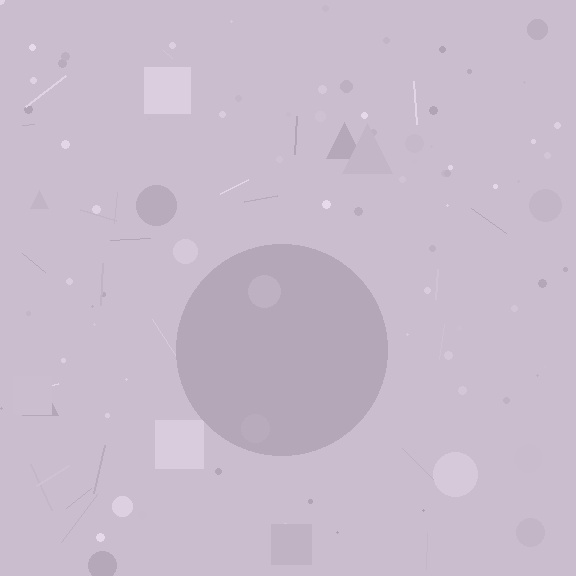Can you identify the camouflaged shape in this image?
The camouflaged shape is a circle.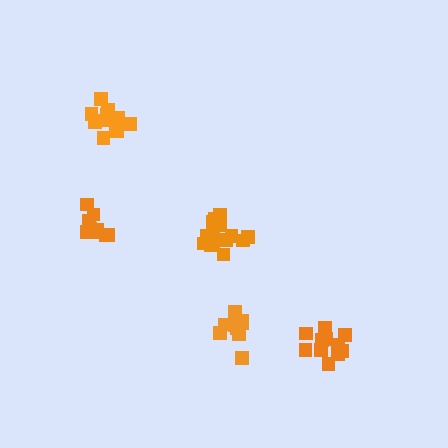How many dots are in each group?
Group 1: 9 dots, Group 2: 10 dots, Group 3: 12 dots, Group 4: 15 dots, Group 5: 12 dots (58 total).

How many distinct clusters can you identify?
There are 5 distinct clusters.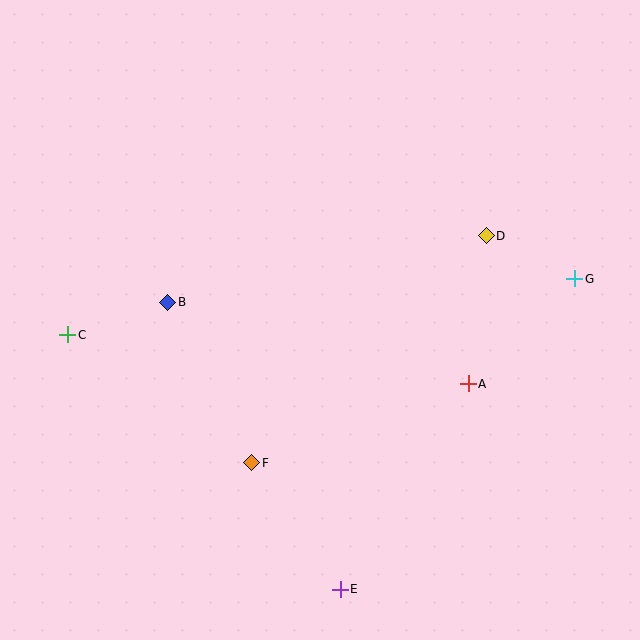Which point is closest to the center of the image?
Point B at (168, 302) is closest to the center.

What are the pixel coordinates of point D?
Point D is at (486, 236).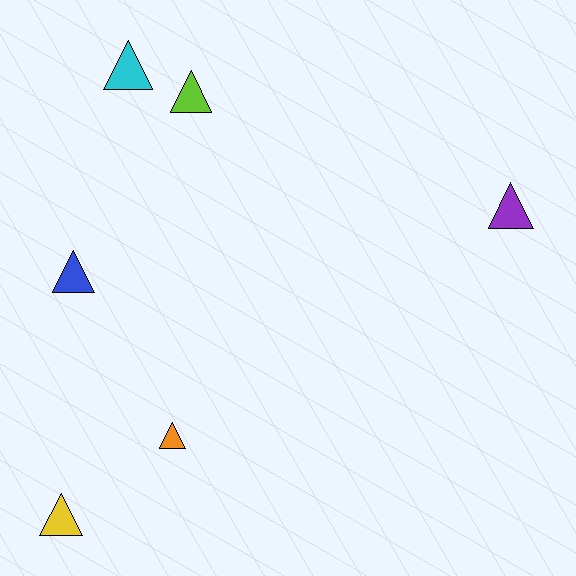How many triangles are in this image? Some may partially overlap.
There are 6 triangles.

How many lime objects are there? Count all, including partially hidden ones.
There is 1 lime object.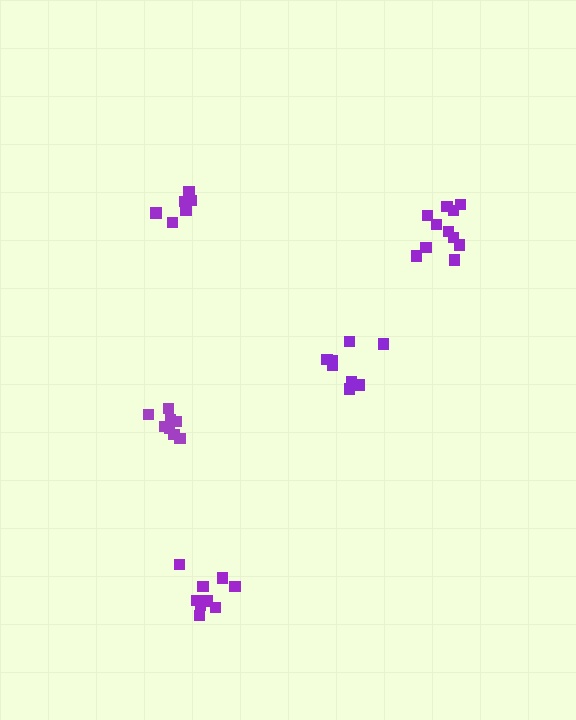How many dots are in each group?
Group 1: 9 dots, Group 2: 9 dots, Group 3: 6 dots, Group 4: 9 dots, Group 5: 11 dots (44 total).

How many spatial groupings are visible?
There are 5 spatial groupings.